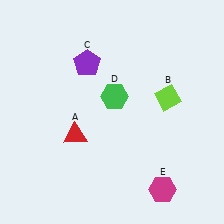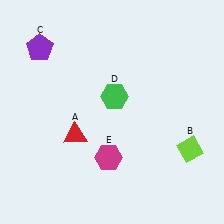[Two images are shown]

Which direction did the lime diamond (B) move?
The lime diamond (B) moved down.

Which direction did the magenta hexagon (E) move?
The magenta hexagon (E) moved left.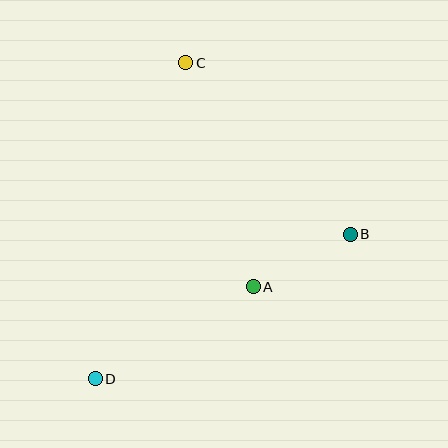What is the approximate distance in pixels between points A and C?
The distance between A and C is approximately 234 pixels.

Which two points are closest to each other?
Points A and B are closest to each other.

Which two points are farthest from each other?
Points C and D are farthest from each other.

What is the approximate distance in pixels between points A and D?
The distance between A and D is approximately 183 pixels.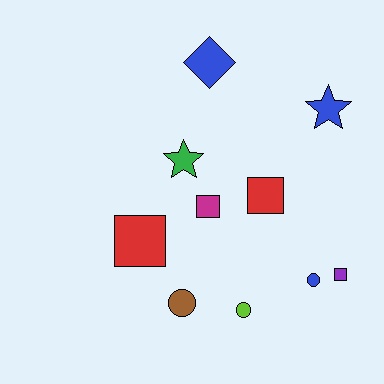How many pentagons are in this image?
There are no pentagons.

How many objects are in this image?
There are 10 objects.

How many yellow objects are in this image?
There are no yellow objects.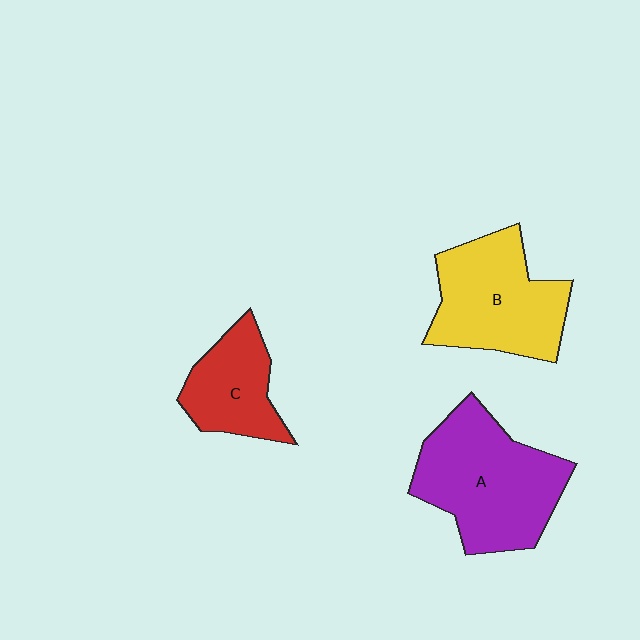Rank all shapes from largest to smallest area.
From largest to smallest: A (purple), B (yellow), C (red).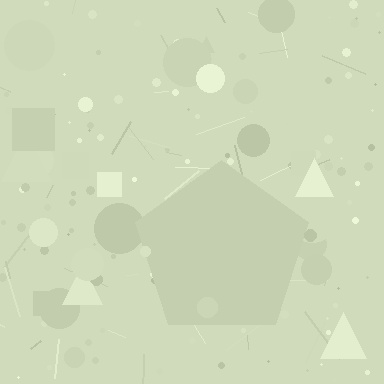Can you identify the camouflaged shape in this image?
The camouflaged shape is a pentagon.